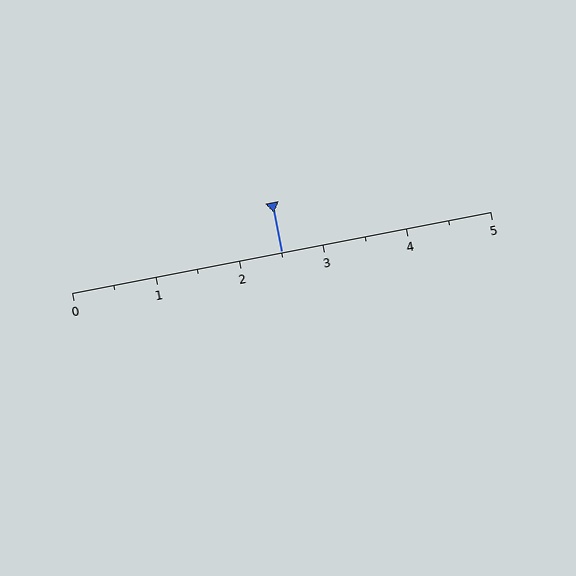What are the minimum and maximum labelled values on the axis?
The axis runs from 0 to 5.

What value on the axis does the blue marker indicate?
The marker indicates approximately 2.5.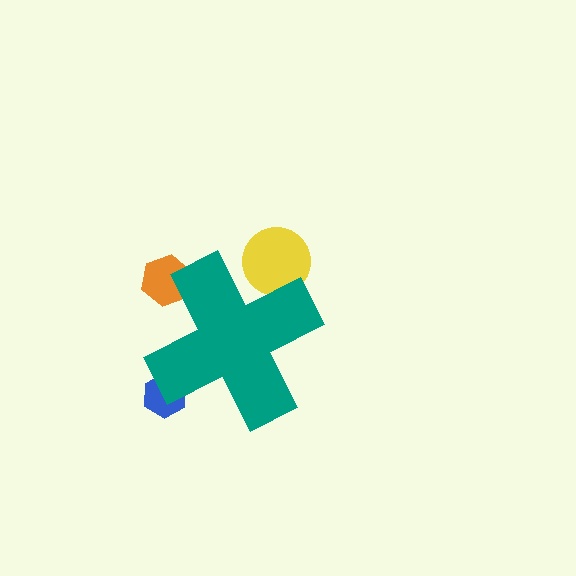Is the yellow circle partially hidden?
Yes, the yellow circle is partially hidden behind the teal cross.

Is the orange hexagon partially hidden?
Yes, the orange hexagon is partially hidden behind the teal cross.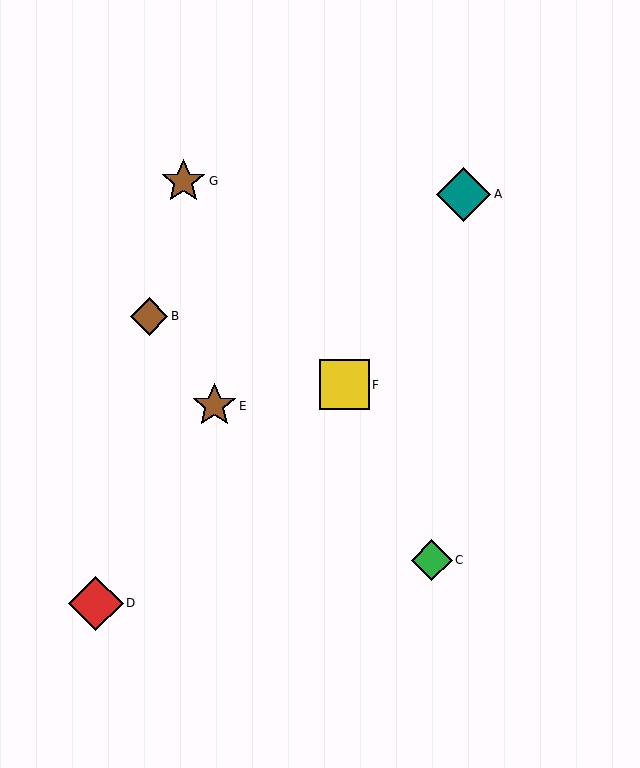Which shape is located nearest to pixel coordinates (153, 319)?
The brown diamond (labeled B) at (149, 316) is nearest to that location.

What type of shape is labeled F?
Shape F is a yellow square.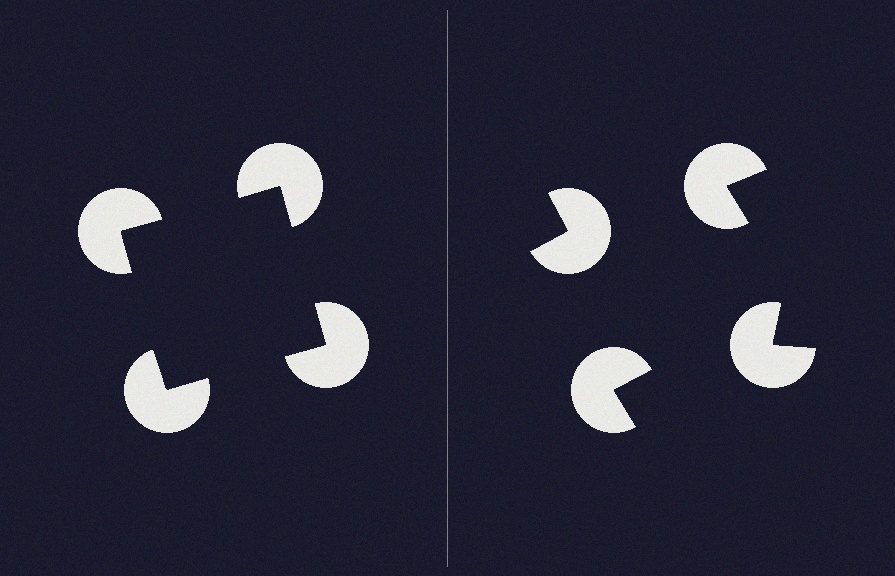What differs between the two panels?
The pac-man discs are positioned identically on both sides; only the wedge orientations differ. On the left they align to a square; on the right they are misaligned.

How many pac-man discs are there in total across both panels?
8 — 4 on each side.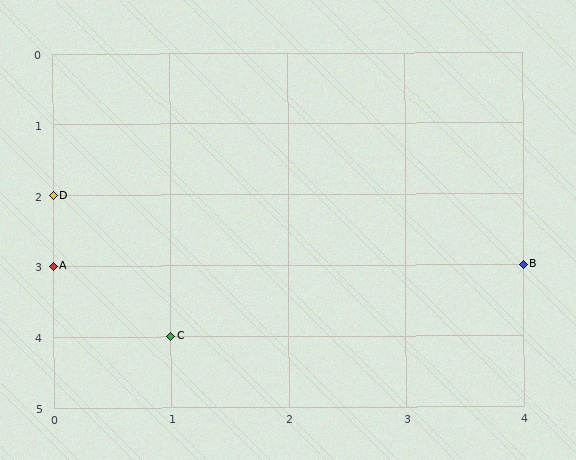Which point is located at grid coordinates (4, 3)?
Point B is at (4, 3).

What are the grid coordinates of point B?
Point B is at grid coordinates (4, 3).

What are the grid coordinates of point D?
Point D is at grid coordinates (0, 2).